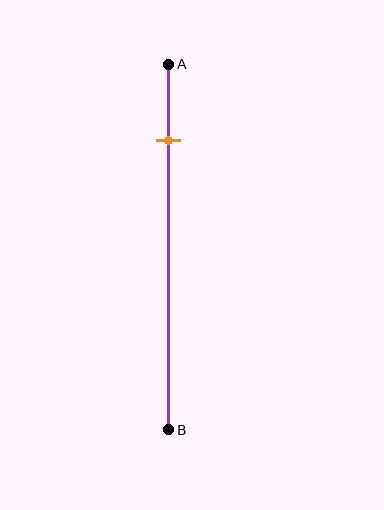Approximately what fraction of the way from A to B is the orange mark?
The orange mark is approximately 20% of the way from A to B.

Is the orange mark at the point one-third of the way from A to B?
No, the mark is at about 20% from A, not at the 33% one-third point.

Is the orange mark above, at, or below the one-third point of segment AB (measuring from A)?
The orange mark is above the one-third point of segment AB.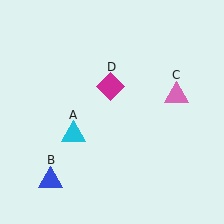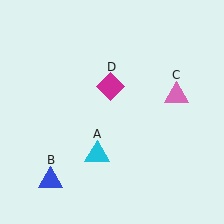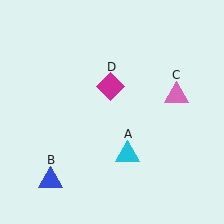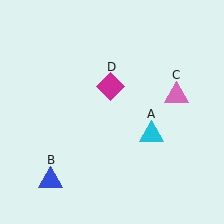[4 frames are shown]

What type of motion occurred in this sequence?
The cyan triangle (object A) rotated counterclockwise around the center of the scene.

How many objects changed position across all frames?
1 object changed position: cyan triangle (object A).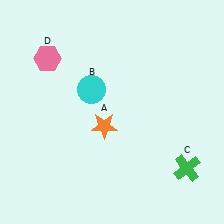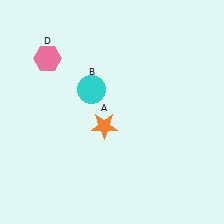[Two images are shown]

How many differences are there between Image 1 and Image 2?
There is 1 difference between the two images.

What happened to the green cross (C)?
The green cross (C) was removed in Image 2. It was in the bottom-right area of Image 1.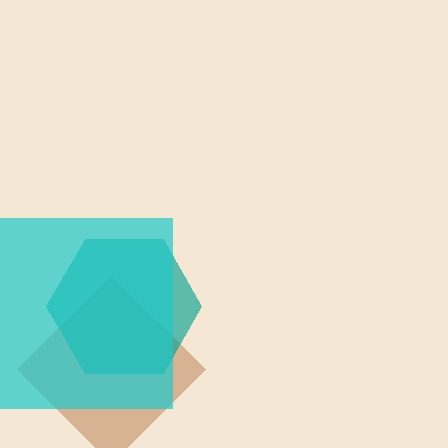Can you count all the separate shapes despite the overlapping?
Yes, there are 3 separate shapes.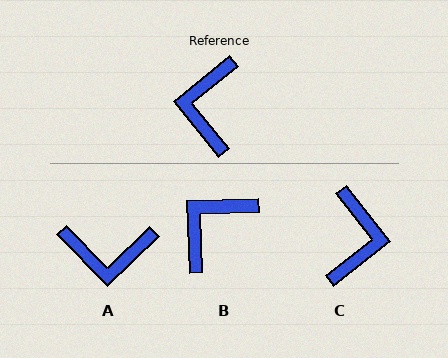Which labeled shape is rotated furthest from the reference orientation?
C, about 179 degrees away.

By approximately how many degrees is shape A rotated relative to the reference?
Approximately 95 degrees counter-clockwise.